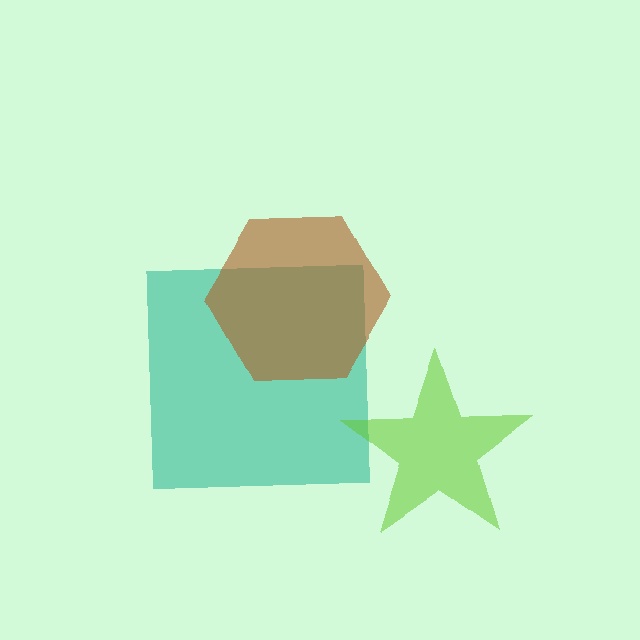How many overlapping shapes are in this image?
There are 3 overlapping shapes in the image.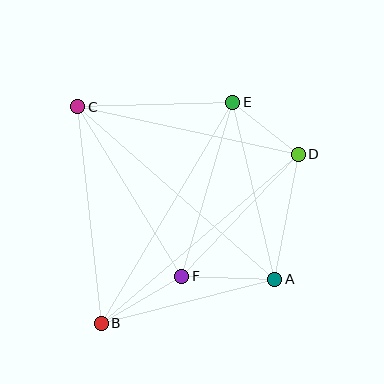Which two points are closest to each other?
Points D and E are closest to each other.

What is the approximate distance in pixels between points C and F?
The distance between C and F is approximately 199 pixels.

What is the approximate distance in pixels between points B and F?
The distance between B and F is approximately 93 pixels.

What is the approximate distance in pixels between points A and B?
The distance between A and B is approximately 179 pixels.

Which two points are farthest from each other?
Points A and C are farthest from each other.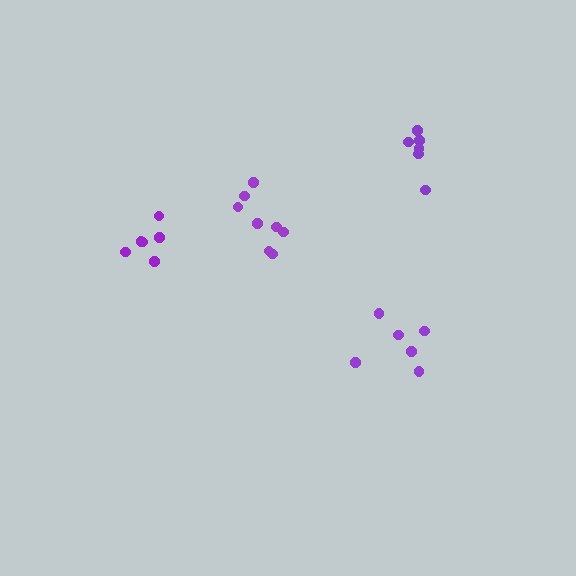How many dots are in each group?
Group 1: 6 dots, Group 2: 6 dots, Group 3: 6 dots, Group 4: 8 dots (26 total).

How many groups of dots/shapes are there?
There are 4 groups.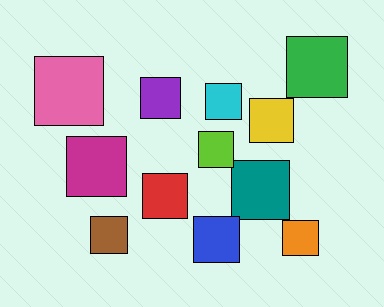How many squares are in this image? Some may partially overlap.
There are 12 squares.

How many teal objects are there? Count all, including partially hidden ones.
There is 1 teal object.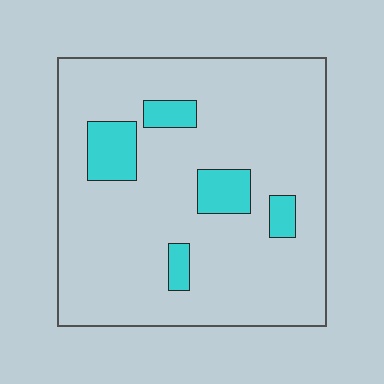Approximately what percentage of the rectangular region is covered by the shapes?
Approximately 15%.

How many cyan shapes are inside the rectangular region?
5.